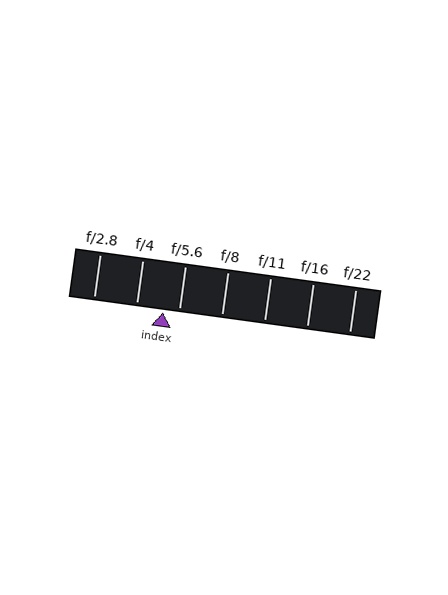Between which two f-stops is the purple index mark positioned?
The index mark is between f/4 and f/5.6.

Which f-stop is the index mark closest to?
The index mark is closest to f/5.6.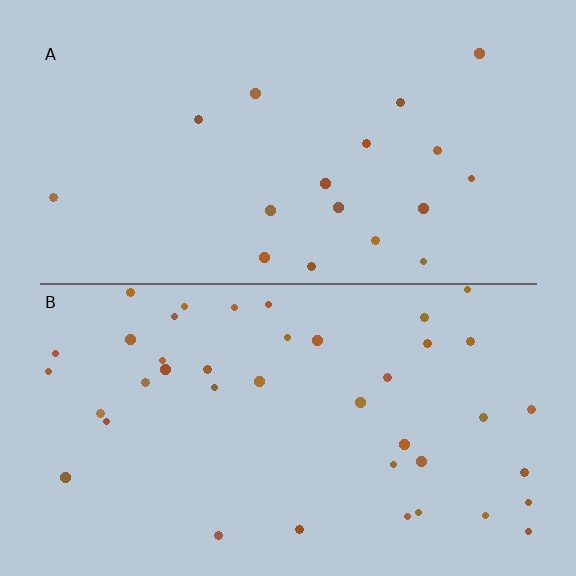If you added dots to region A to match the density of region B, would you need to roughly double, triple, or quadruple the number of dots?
Approximately double.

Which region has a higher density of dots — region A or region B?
B (the bottom).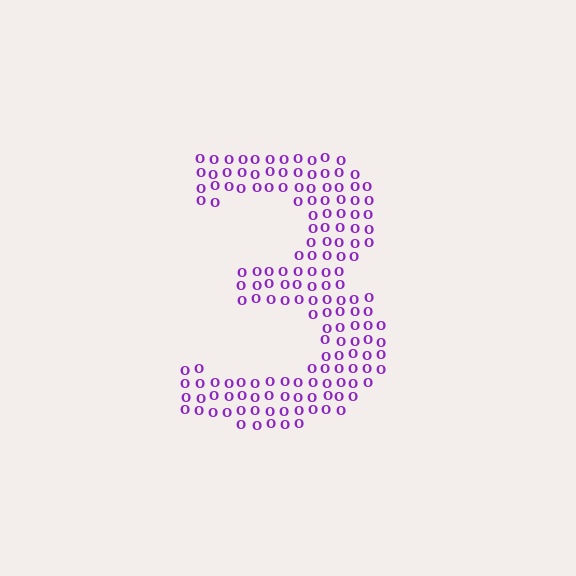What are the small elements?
The small elements are letter O's.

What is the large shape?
The large shape is the digit 3.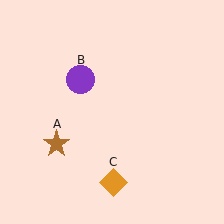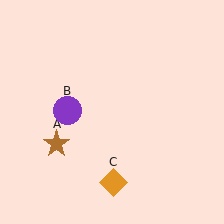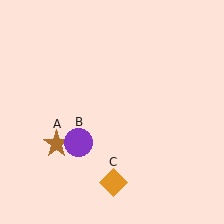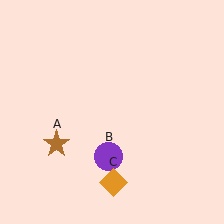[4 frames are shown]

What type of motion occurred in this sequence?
The purple circle (object B) rotated counterclockwise around the center of the scene.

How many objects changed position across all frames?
1 object changed position: purple circle (object B).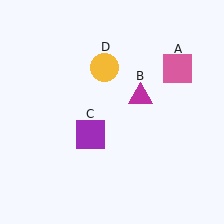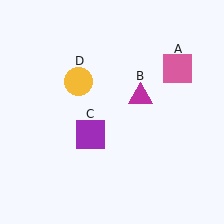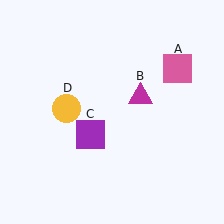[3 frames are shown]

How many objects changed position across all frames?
1 object changed position: yellow circle (object D).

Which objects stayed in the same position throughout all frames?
Pink square (object A) and magenta triangle (object B) and purple square (object C) remained stationary.